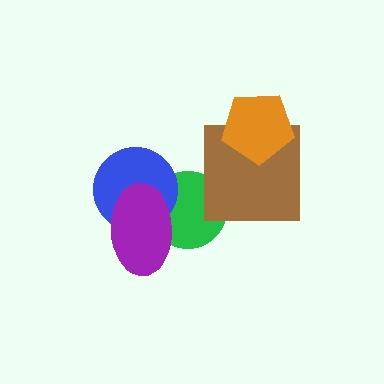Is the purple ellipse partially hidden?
No, no other shape covers it.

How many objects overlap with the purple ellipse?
2 objects overlap with the purple ellipse.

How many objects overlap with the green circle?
3 objects overlap with the green circle.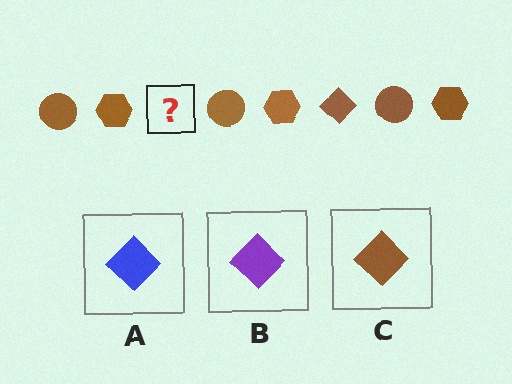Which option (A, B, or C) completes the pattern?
C.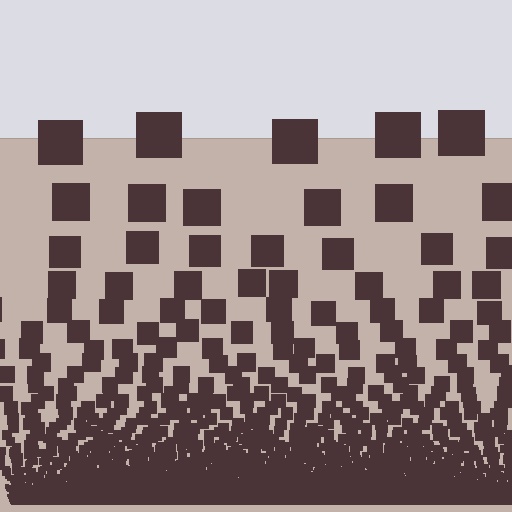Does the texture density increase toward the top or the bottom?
Density increases toward the bottom.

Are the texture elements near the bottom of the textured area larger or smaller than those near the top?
Smaller. The gradient is inverted — elements near the bottom are smaller and denser.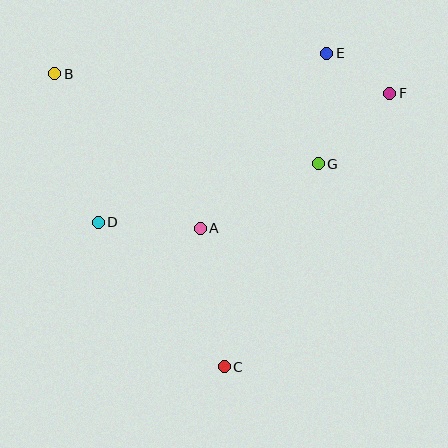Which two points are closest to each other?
Points E and F are closest to each other.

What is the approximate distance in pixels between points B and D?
The distance between B and D is approximately 155 pixels.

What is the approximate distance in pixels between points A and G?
The distance between A and G is approximately 135 pixels.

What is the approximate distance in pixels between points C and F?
The distance between C and F is approximately 320 pixels.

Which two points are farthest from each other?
Points B and C are farthest from each other.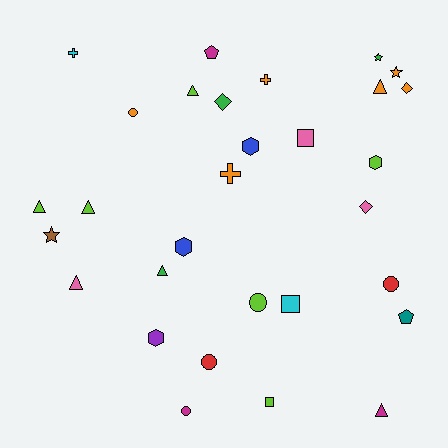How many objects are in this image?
There are 30 objects.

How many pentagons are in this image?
There are 2 pentagons.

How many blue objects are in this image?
There are 2 blue objects.